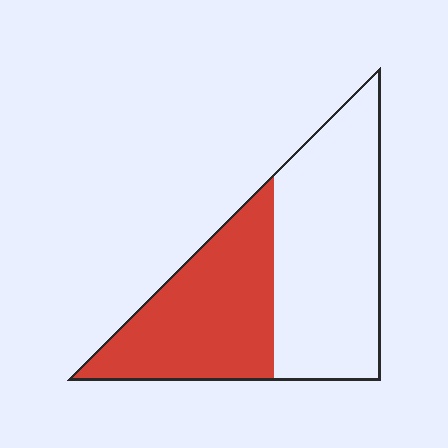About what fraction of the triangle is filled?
About two fifths (2/5).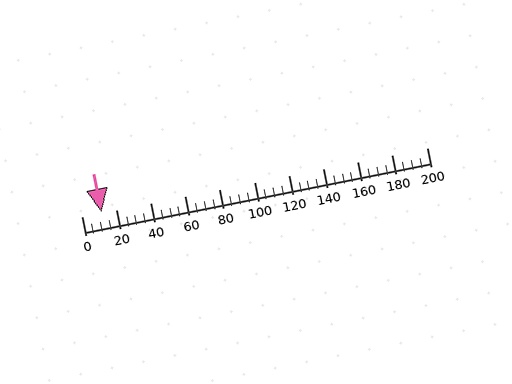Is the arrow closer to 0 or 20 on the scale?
The arrow is closer to 20.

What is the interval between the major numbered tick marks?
The major tick marks are spaced 20 units apart.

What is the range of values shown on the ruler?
The ruler shows values from 0 to 200.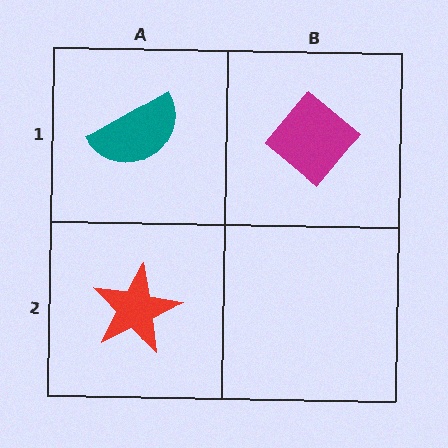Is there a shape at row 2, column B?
No, that cell is empty.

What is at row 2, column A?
A red star.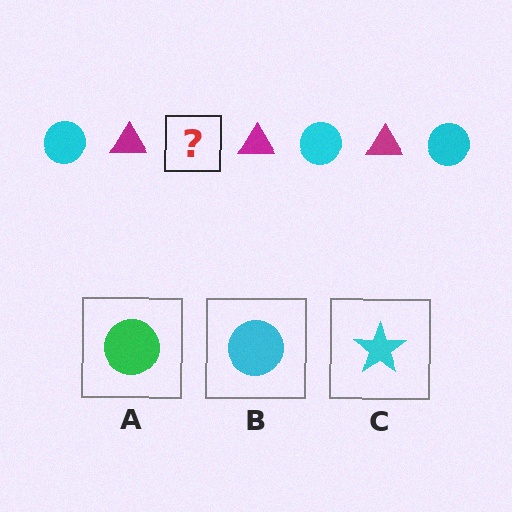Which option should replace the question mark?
Option B.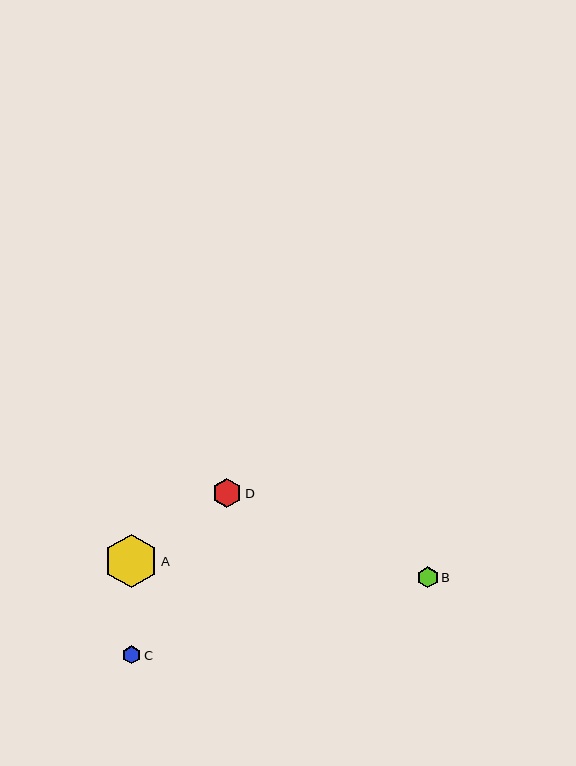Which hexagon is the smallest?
Hexagon C is the smallest with a size of approximately 18 pixels.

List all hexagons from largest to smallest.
From largest to smallest: A, D, B, C.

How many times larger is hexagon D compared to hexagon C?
Hexagon D is approximately 1.6 times the size of hexagon C.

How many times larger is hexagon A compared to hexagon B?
Hexagon A is approximately 2.5 times the size of hexagon B.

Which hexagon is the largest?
Hexagon A is the largest with a size of approximately 53 pixels.